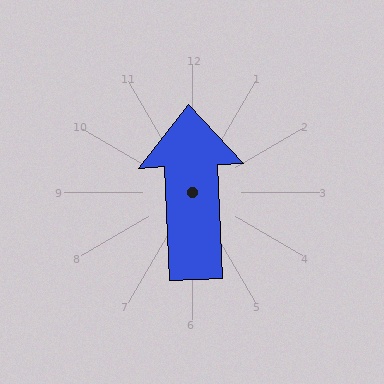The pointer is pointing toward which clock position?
Roughly 12 o'clock.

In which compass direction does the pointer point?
North.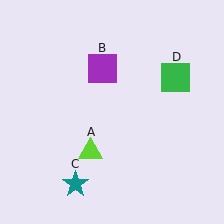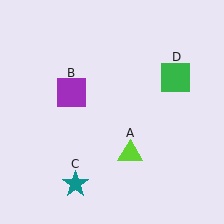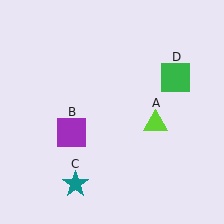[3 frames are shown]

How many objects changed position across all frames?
2 objects changed position: lime triangle (object A), purple square (object B).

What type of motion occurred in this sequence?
The lime triangle (object A), purple square (object B) rotated counterclockwise around the center of the scene.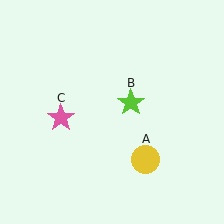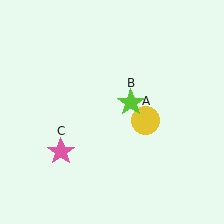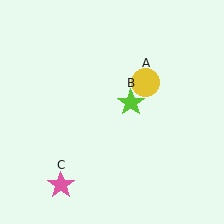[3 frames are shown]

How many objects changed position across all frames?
2 objects changed position: yellow circle (object A), pink star (object C).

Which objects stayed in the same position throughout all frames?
Lime star (object B) remained stationary.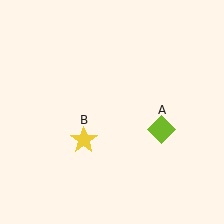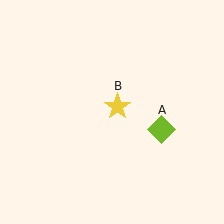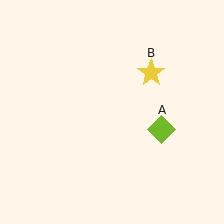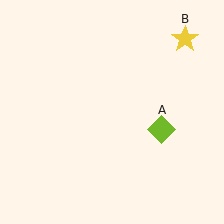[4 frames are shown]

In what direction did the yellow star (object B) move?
The yellow star (object B) moved up and to the right.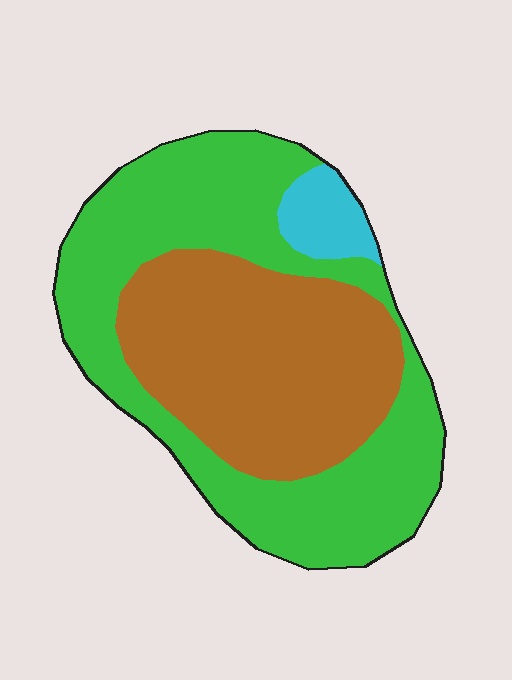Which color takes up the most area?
Green, at roughly 55%.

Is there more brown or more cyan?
Brown.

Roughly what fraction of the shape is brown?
Brown takes up about two fifths (2/5) of the shape.